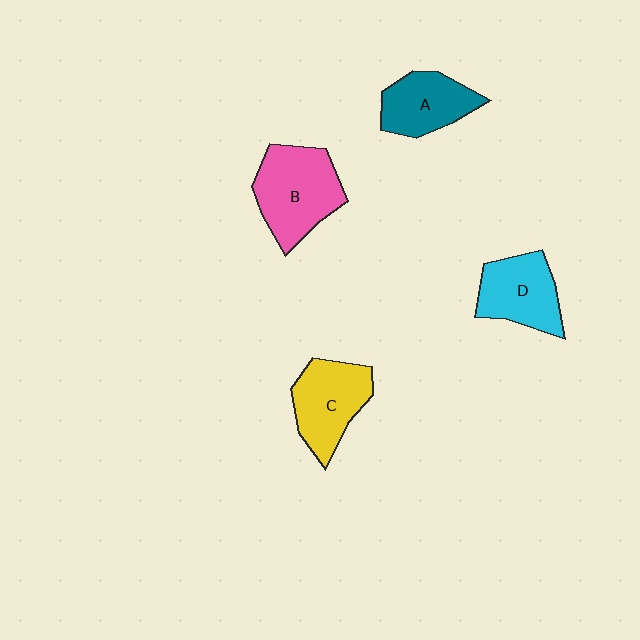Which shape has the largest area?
Shape B (pink).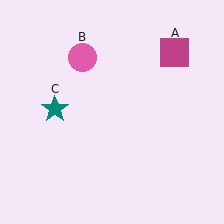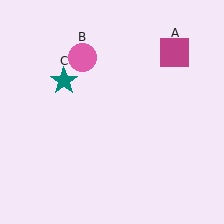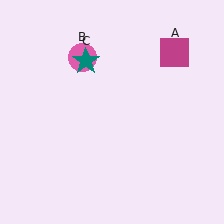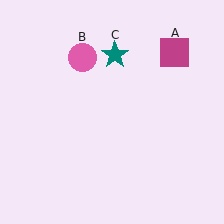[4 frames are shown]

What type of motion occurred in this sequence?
The teal star (object C) rotated clockwise around the center of the scene.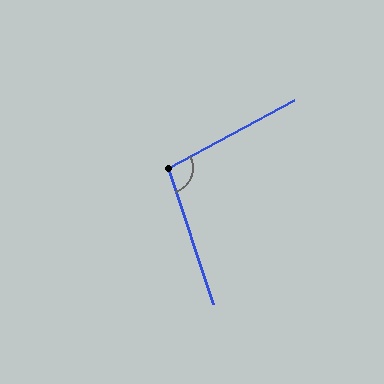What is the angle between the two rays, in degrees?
Approximately 100 degrees.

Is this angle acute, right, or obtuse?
It is obtuse.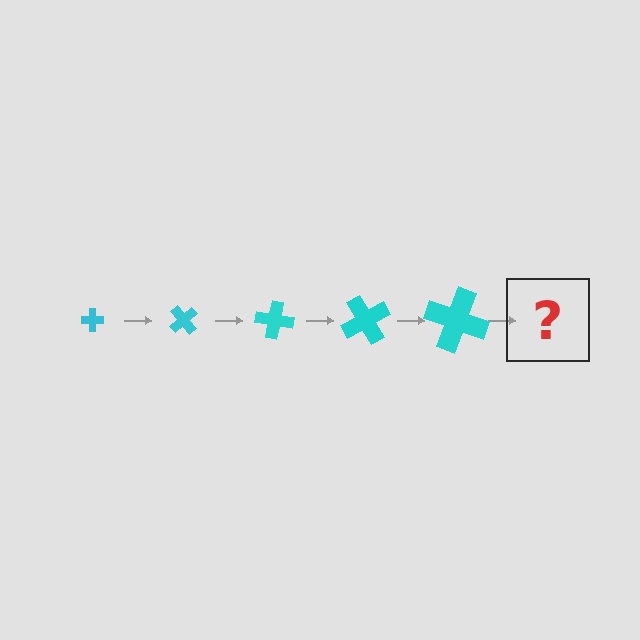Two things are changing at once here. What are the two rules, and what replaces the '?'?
The two rules are that the cross grows larger each step and it rotates 50 degrees each step. The '?' should be a cross, larger than the previous one and rotated 250 degrees from the start.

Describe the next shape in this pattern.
It should be a cross, larger than the previous one and rotated 250 degrees from the start.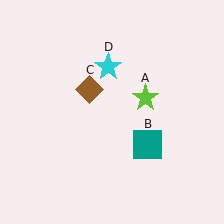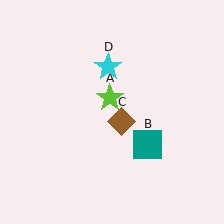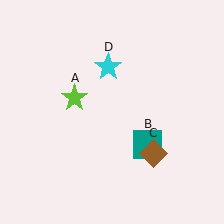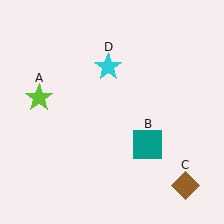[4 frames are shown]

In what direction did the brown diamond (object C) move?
The brown diamond (object C) moved down and to the right.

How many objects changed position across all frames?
2 objects changed position: lime star (object A), brown diamond (object C).